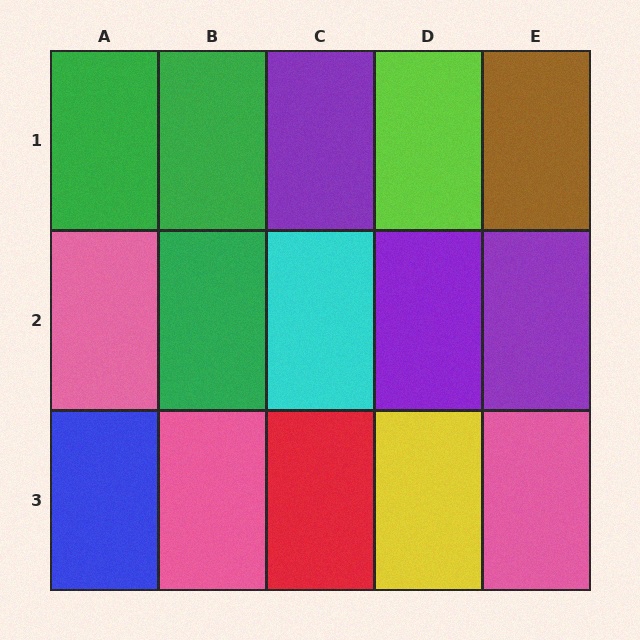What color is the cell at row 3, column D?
Yellow.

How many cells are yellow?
1 cell is yellow.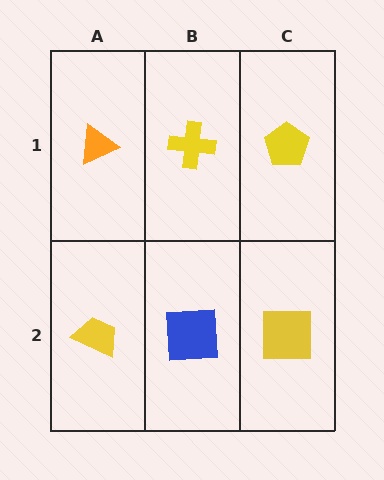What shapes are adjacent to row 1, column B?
A blue square (row 2, column B), an orange triangle (row 1, column A), a yellow pentagon (row 1, column C).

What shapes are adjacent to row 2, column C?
A yellow pentagon (row 1, column C), a blue square (row 2, column B).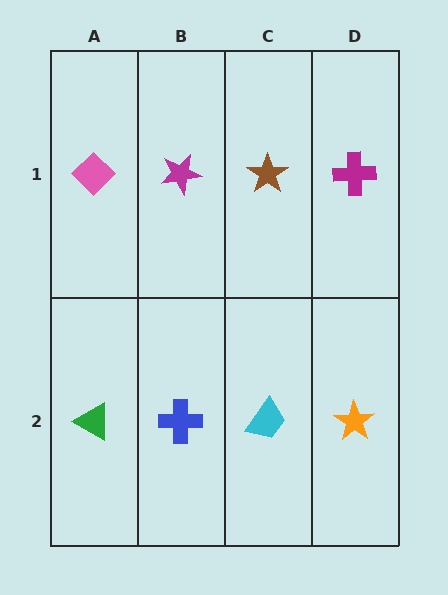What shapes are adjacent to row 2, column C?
A brown star (row 1, column C), a blue cross (row 2, column B), an orange star (row 2, column D).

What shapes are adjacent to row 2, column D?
A magenta cross (row 1, column D), a cyan trapezoid (row 2, column C).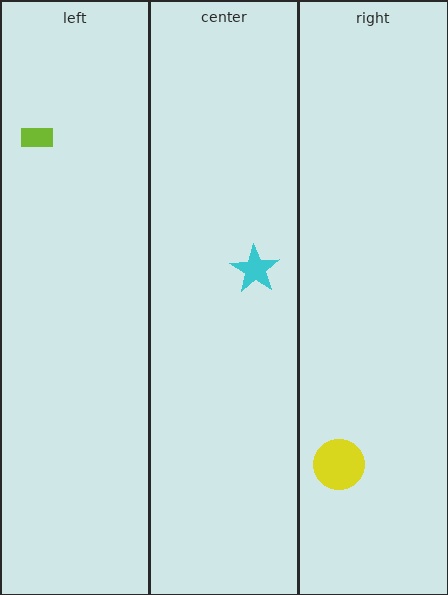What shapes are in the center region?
The cyan star.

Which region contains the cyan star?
The center region.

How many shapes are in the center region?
1.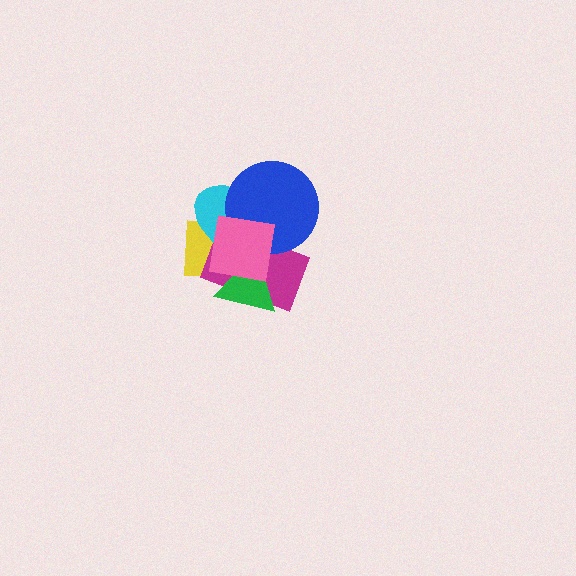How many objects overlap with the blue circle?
4 objects overlap with the blue circle.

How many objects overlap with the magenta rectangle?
5 objects overlap with the magenta rectangle.